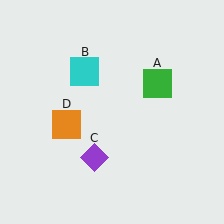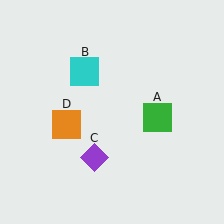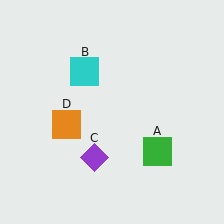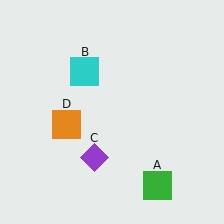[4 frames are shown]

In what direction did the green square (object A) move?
The green square (object A) moved down.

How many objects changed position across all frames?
1 object changed position: green square (object A).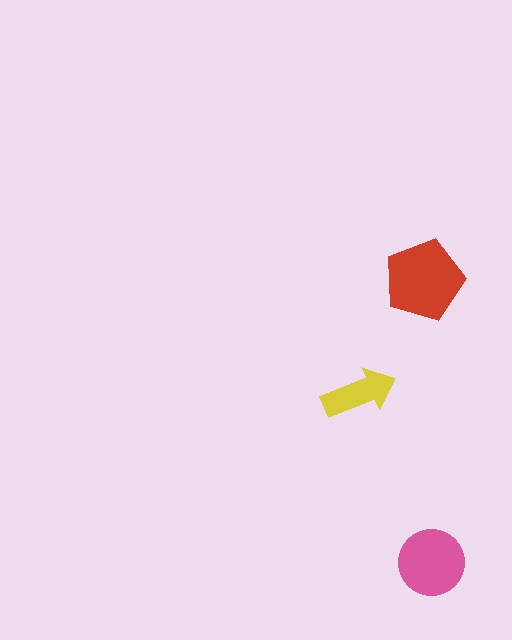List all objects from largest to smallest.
The red pentagon, the pink circle, the yellow arrow.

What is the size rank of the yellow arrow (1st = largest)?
3rd.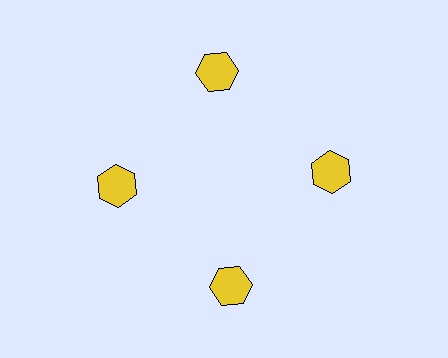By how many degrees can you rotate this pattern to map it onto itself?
The pattern maps onto itself every 90 degrees of rotation.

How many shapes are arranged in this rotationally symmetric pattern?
There are 4 shapes, arranged in 4 groups of 1.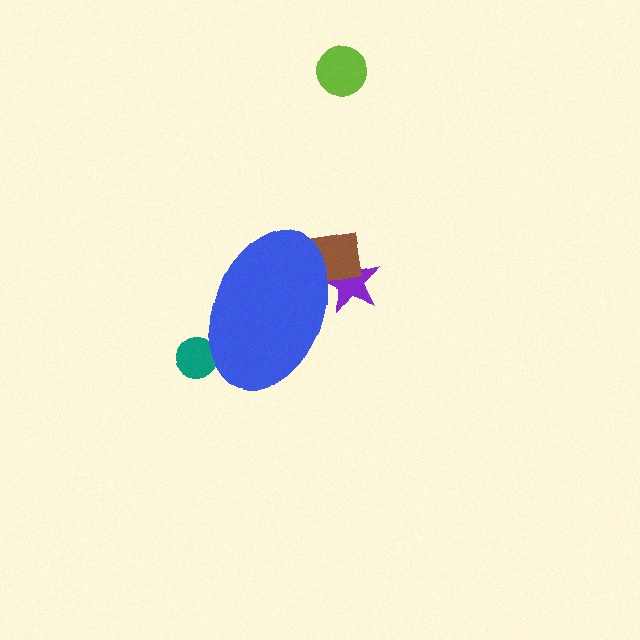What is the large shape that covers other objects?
A blue ellipse.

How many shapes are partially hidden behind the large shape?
3 shapes are partially hidden.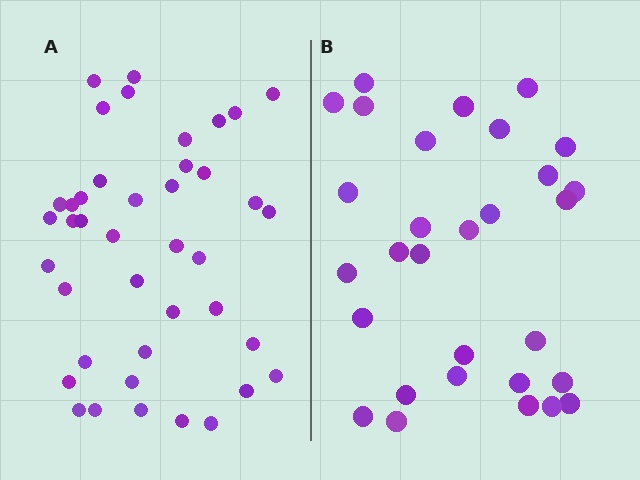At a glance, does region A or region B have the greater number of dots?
Region A (the left region) has more dots.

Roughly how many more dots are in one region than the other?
Region A has roughly 12 or so more dots than region B.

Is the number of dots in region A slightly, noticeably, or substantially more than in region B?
Region A has noticeably more, but not dramatically so. The ratio is roughly 1.4 to 1.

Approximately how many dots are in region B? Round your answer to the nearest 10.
About 30 dots.